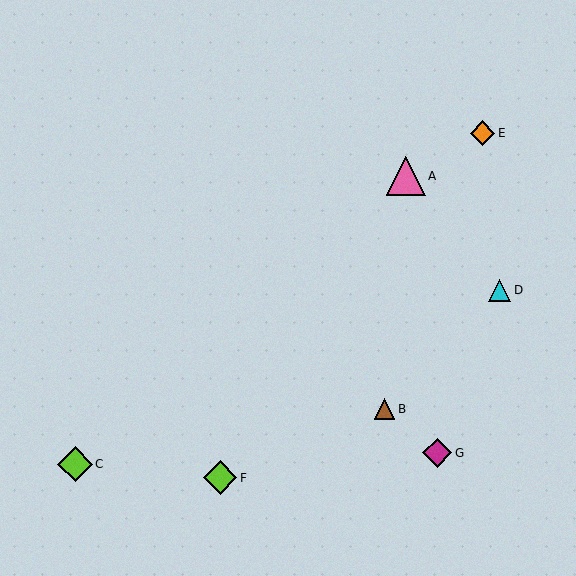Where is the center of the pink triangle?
The center of the pink triangle is at (406, 176).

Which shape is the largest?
The pink triangle (labeled A) is the largest.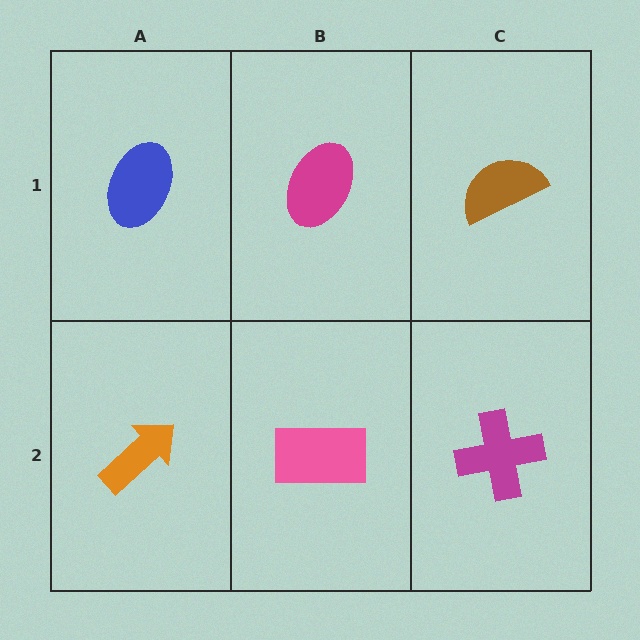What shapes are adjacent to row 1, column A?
An orange arrow (row 2, column A), a magenta ellipse (row 1, column B).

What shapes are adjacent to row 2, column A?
A blue ellipse (row 1, column A), a pink rectangle (row 2, column B).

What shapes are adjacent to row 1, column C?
A magenta cross (row 2, column C), a magenta ellipse (row 1, column B).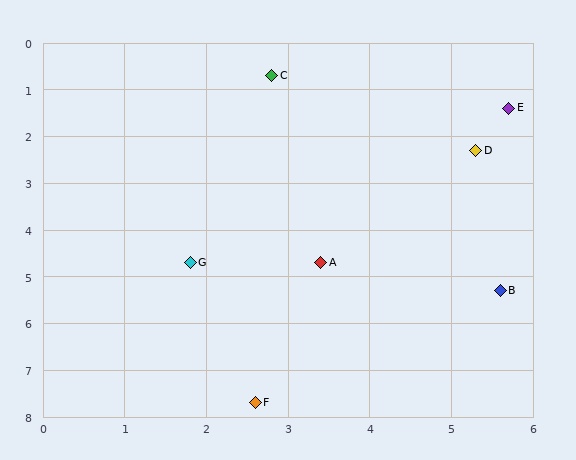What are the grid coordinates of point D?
Point D is at approximately (5.3, 2.3).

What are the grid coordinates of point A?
Point A is at approximately (3.4, 4.7).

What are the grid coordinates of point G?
Point G is at approximately (1.8, 4.7).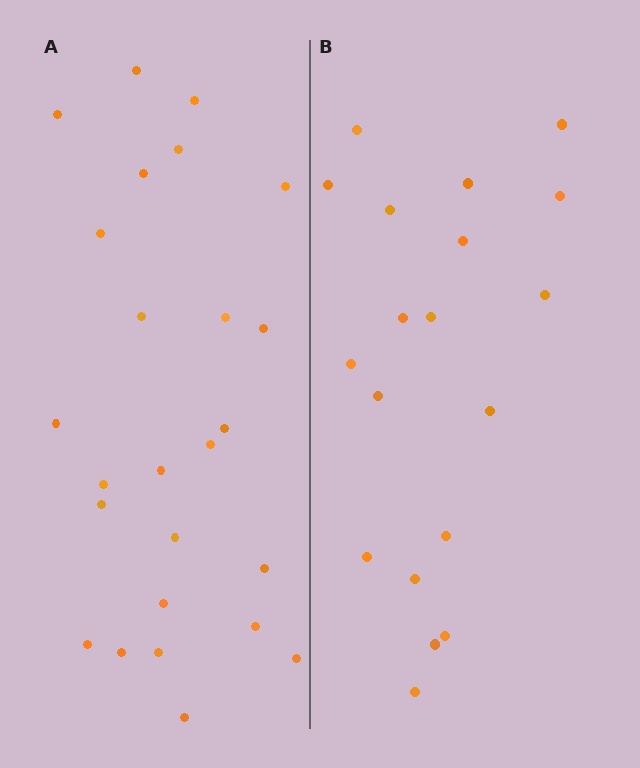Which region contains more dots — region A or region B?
Region A (the left region) has more dots.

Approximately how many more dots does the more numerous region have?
Region A has about 6 more dots than region B.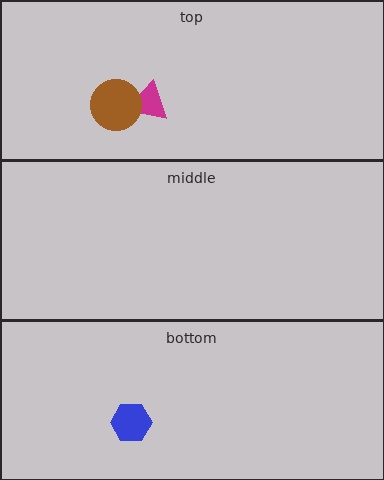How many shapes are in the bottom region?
1.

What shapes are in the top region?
The magenta triangle, the brown circle.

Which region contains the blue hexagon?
The bottom region.